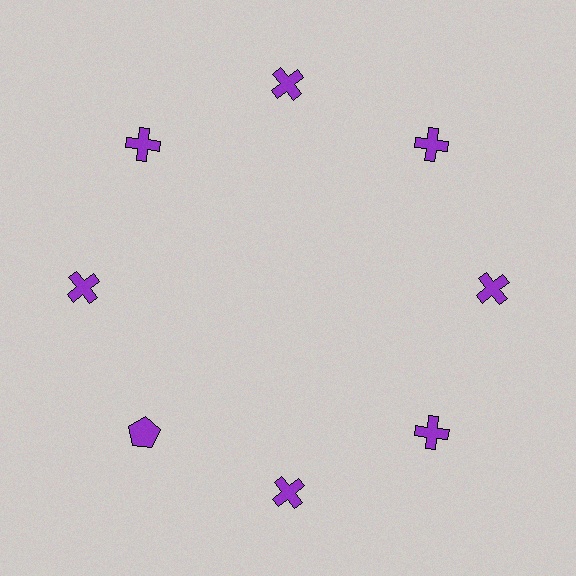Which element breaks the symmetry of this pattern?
The purple pentagon at roughly the 8 o'clock position breaks the symmetry. All other shapes are purple crosses.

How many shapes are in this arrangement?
There are 8 shapes arranged in a ring pattern.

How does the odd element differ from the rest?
It has a different shape: pentagon instead of cross.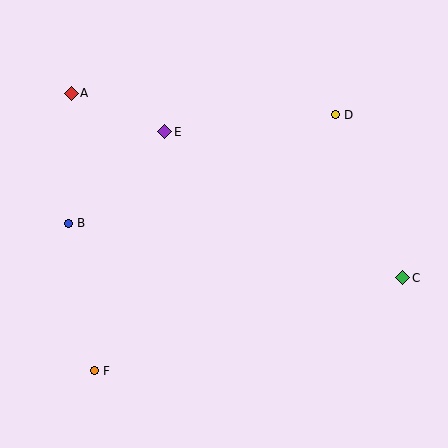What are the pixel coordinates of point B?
Point B is at (68, 223).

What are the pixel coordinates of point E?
Point E is at (165, 132).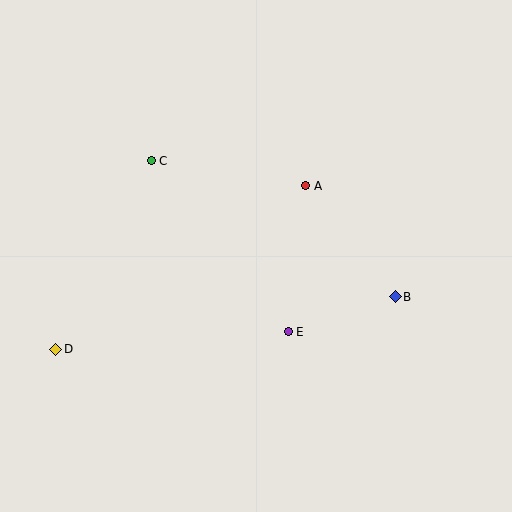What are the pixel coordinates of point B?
Point B is at (395, 297).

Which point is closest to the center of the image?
Point E at (288, 332) is closest to the center.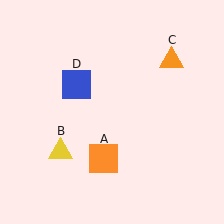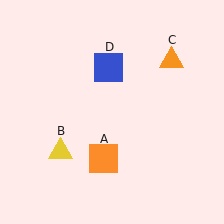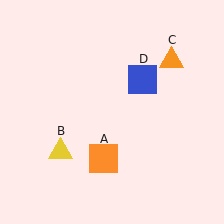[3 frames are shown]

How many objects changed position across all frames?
1 object changed position: blue square (object D).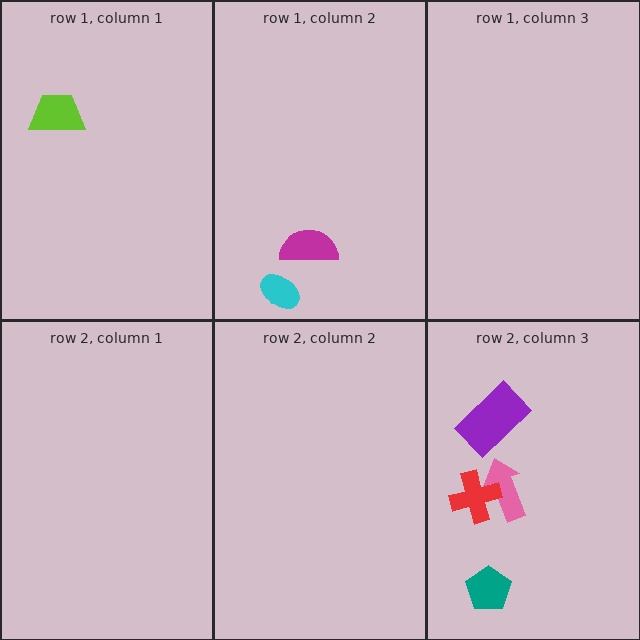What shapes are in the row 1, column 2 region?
The magenta semicircle, the cyan ellipse.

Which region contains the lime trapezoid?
The row 1, column 1 region.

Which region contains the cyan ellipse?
The row 1, column 2 region.